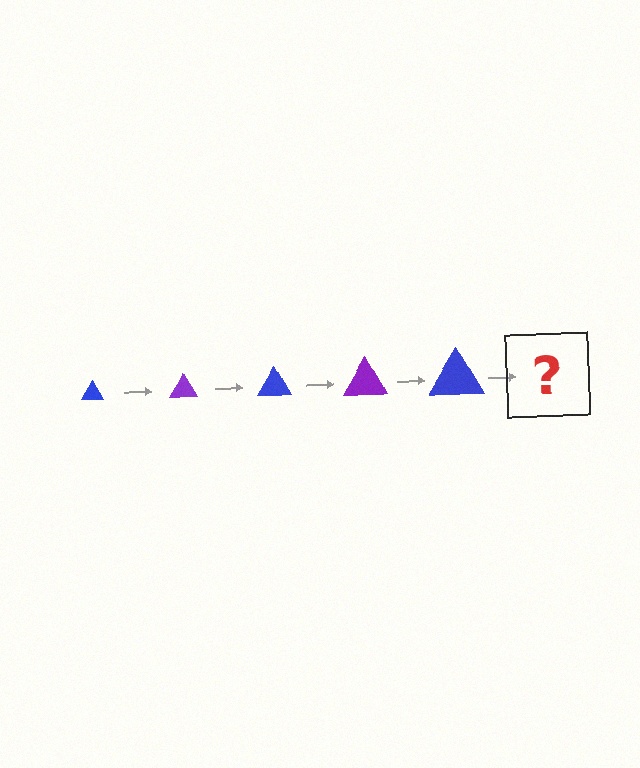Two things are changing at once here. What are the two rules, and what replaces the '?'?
The two rules are that the triangle grows larger each step and the color cycles through blue and purple. The '?' should be a purple triangle, larger than the previous one.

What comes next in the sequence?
The next element should be a purple triangle, larger than the previous one.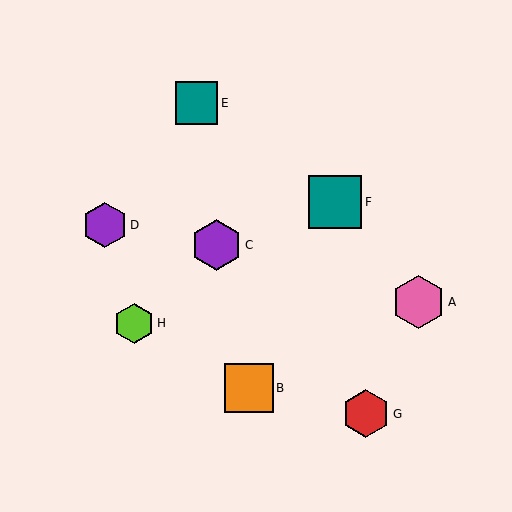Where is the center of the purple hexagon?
The center of the purple hexagon is at (216, 245).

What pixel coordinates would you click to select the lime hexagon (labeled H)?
Click at (134, 323) to select the lime hexagon H.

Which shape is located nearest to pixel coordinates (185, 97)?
The teal square (labeled E) at (196, 103) is nearest to that location.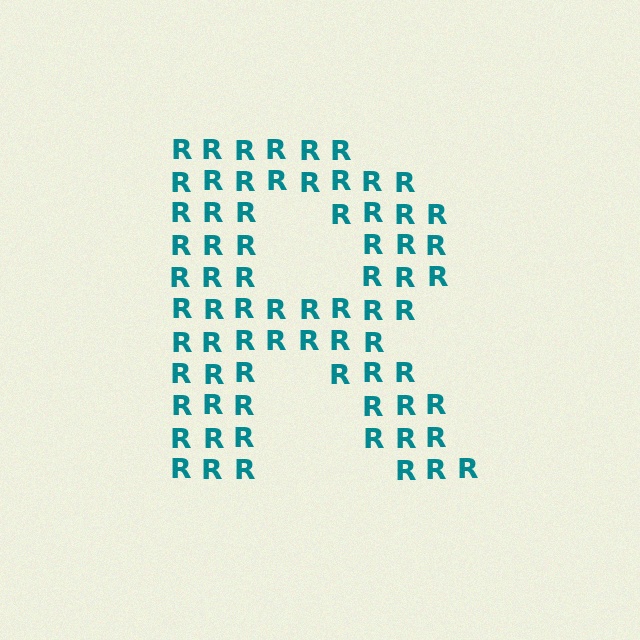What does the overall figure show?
The overall figure shows the letter R.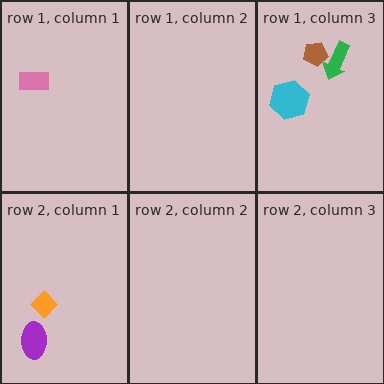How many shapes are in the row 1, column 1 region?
1.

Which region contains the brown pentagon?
The row 1, column 3 region.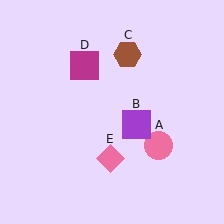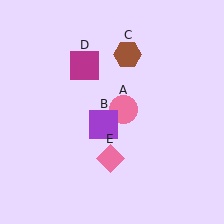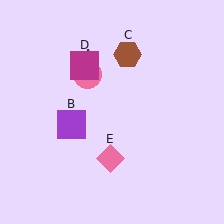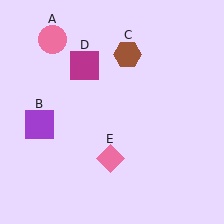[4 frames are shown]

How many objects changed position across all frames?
2 objects changed position: pink circle (object A), purple square (object B).